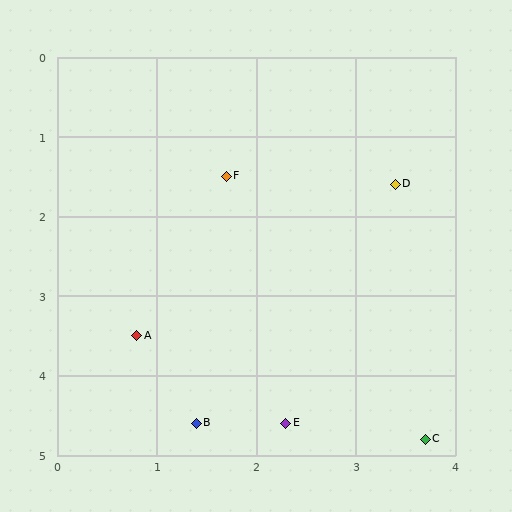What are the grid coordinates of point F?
Point F is at approximately (1.7, 1.5).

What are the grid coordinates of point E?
Point E is at approximately (2.3, 4.6).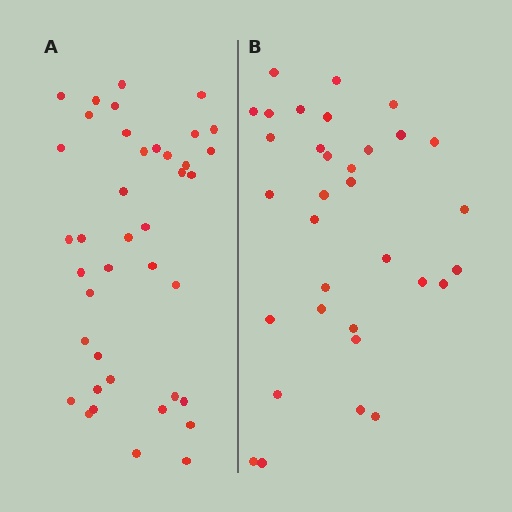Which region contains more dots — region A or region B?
Region A (the left region) has more dots.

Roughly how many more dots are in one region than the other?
Region A has roughly 8 or so more dots than region B.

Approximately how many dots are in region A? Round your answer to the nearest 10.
About 40 dots.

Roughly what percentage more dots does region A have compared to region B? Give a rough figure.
About 20% more.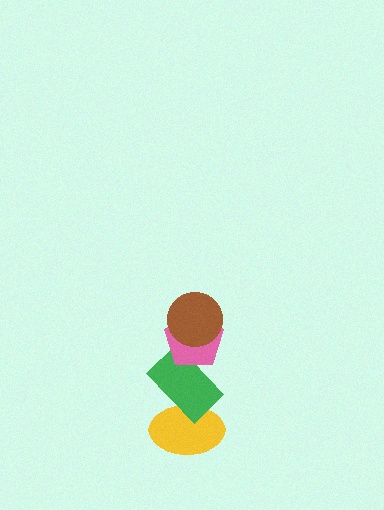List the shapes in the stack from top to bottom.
From top to bottom: the brown circle, the pink pentagon, the green rectangle, the yellow ellipse.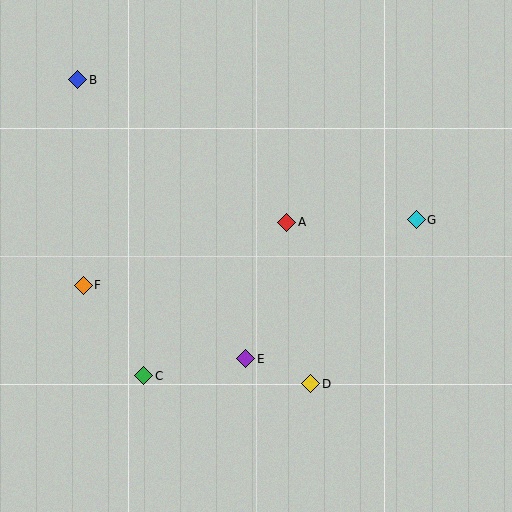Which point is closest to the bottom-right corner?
Point D is closest to the bottom-right corner.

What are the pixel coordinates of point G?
Point G is at (416, 220).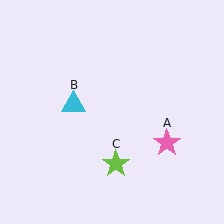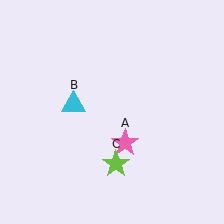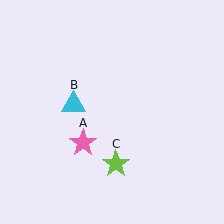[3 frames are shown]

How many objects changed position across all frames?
1 object changed position: pink star (object A).